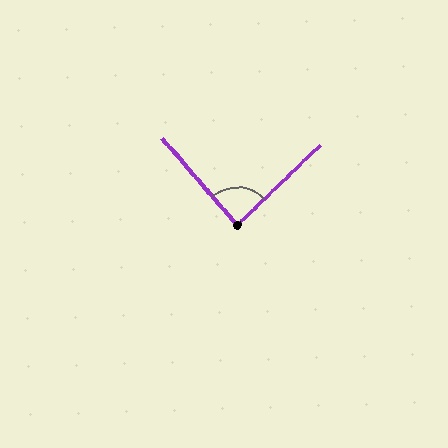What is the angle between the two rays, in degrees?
Approximately 87 degrees.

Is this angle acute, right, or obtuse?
It is approximately a right angle.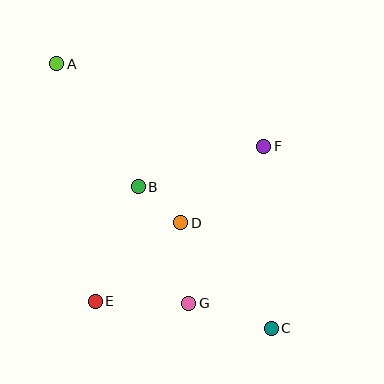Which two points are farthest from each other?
Points A and C are farthest from each other.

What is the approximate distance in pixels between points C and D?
The distance between C and D is approximately 139 pixels.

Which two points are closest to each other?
Points B and D are closest to each other.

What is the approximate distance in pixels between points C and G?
The distance between C and G is approximately 86 pixels.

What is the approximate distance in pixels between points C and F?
The distance between C and F is approximately 182 pixels.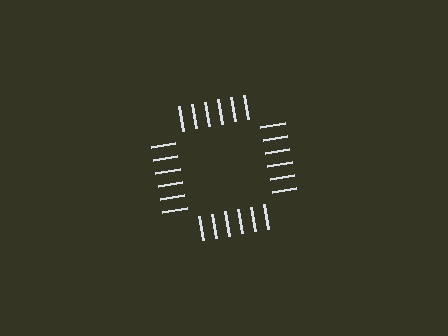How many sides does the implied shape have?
4 sides — the line-ends trace a square.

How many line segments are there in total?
24 — 6 along each of the 4 edges.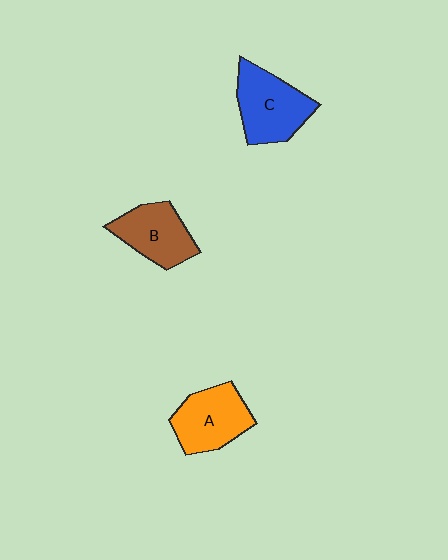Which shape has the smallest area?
Shape B (brown).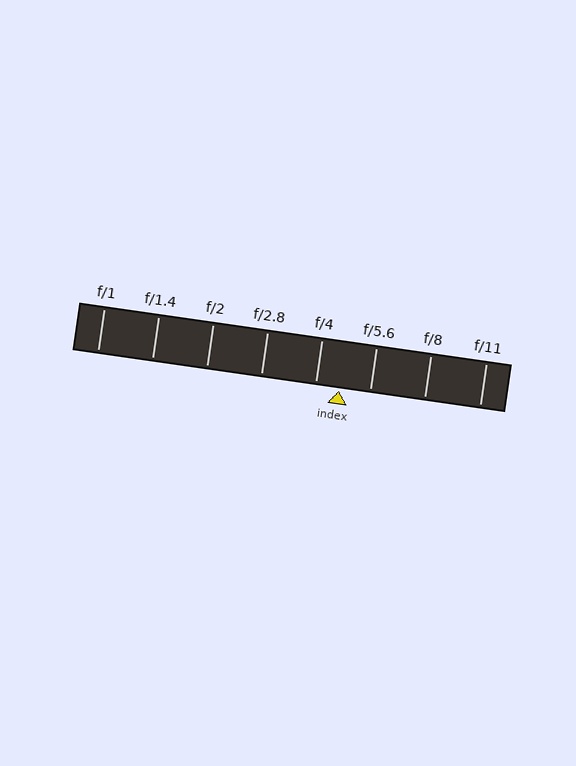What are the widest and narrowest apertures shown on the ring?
The widest aperture shown is f/1 and the narrowest is f/11.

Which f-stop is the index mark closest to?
The index mark is closest to f/4.